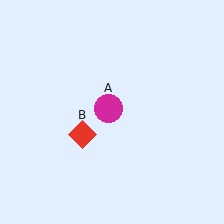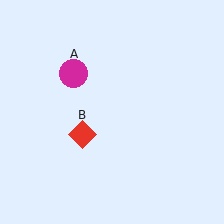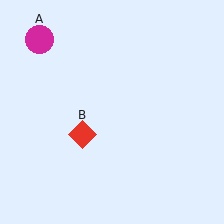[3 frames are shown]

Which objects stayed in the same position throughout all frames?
Red diamond (object B) remained stationary.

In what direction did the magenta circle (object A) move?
The magenta circle (object A) moved up and to the left.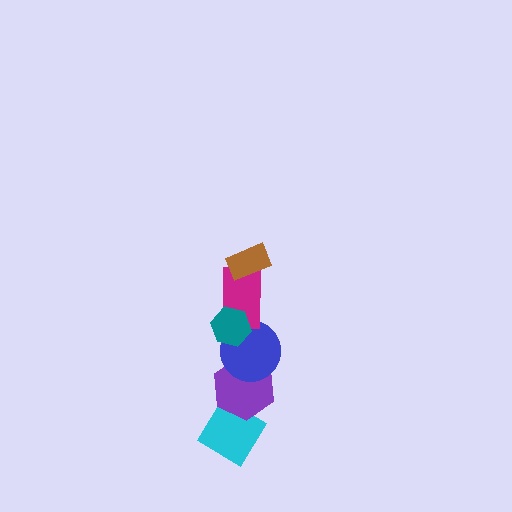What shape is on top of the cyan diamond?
The purple hexagon is on top of the cyan diamond.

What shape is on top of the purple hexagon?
The blue circle is on top of the purple hexagon.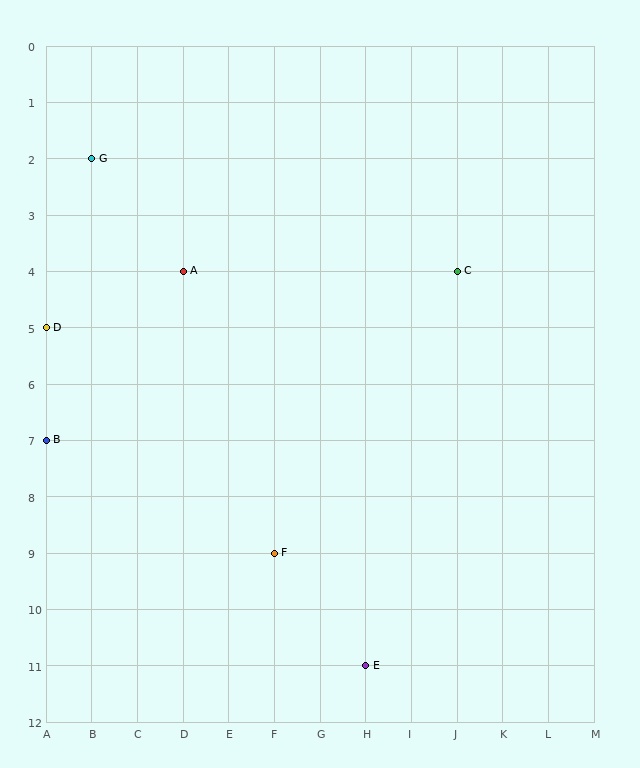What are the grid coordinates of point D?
Point D is at grid coordinates (A, 5).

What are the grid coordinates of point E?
Point E is at grid coordinates (H, 11).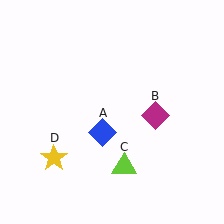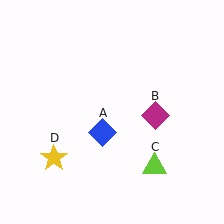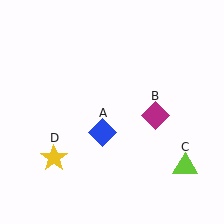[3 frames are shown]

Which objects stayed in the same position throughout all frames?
Blue diamond (object A) and magenta diamond (object B) and yellow star (object D) remained stationary.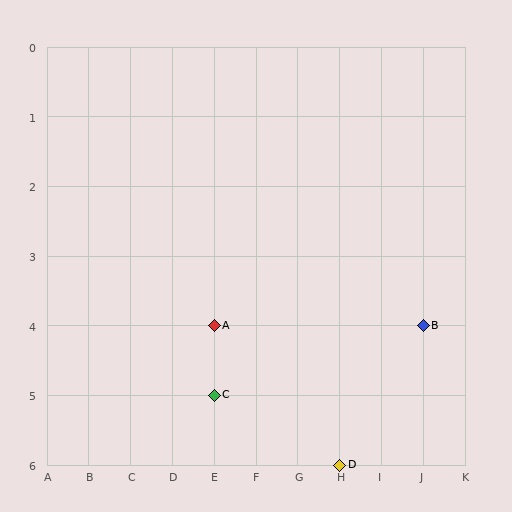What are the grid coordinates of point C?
Point C is at grid coordinates (E, 5).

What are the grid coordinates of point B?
Point B is at grid coordinates (J, 4).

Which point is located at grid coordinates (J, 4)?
Point B is at (J, 4).